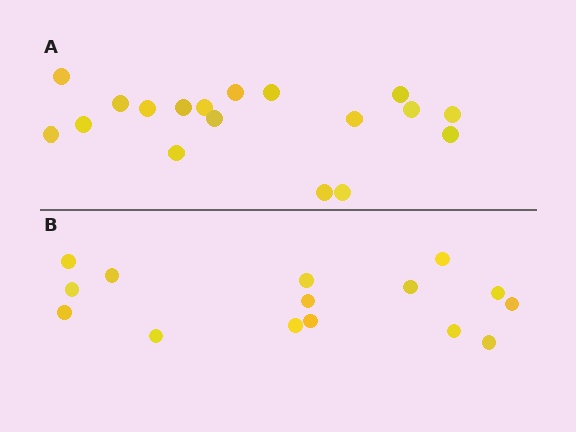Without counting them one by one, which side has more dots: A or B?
Region A (the top region) has more dots.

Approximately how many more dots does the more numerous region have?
Region A has just a few more — roughly 2 or 3 more dots than region B.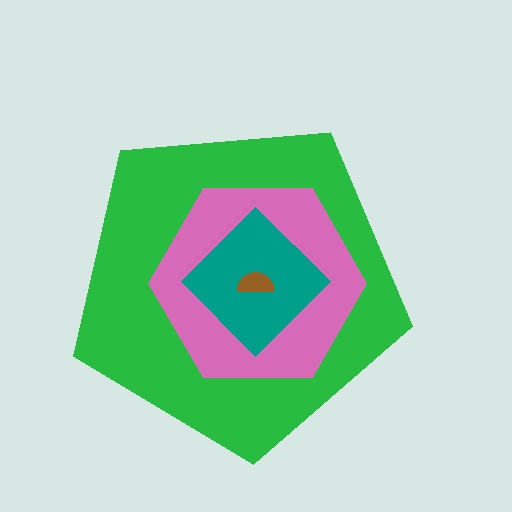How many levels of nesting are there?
4.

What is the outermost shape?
The green pentagon.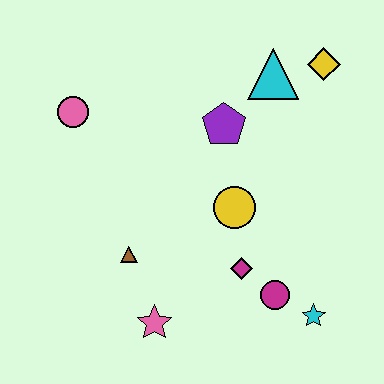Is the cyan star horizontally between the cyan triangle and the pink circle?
No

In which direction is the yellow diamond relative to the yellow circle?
The yellow diamond is above the yellow circle.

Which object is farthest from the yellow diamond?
The pink star is farthest from the yellow diamond.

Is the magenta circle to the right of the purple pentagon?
Yes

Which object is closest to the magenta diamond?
The magenta circle is closest to the magenta diamond.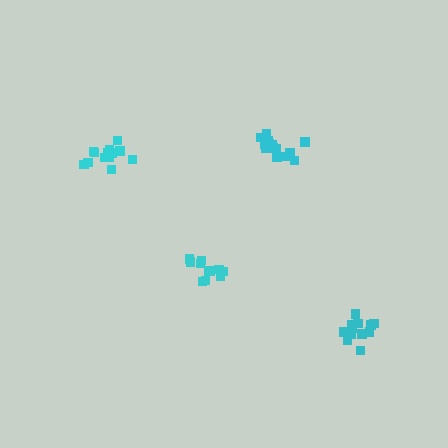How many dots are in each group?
Group 1: 11 dots, Group 2: 16 dots, Group 3: 13 dots, Group 4: 13 dots (53 total).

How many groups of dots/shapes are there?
There are 4 groups.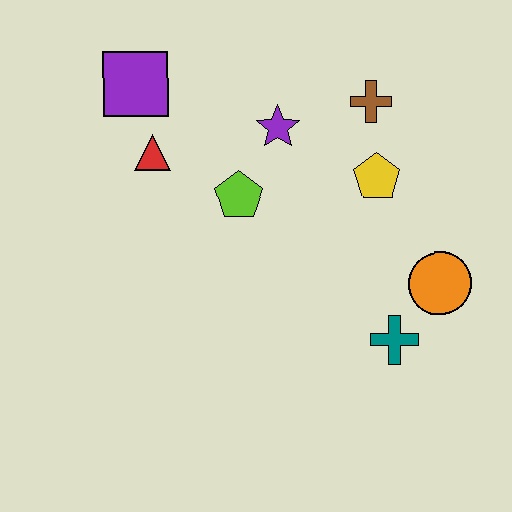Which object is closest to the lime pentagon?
The purple star is closest to the lime pentagon.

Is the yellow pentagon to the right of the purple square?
Yes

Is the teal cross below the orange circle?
Yes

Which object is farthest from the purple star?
The teal cross is farthest from the purple star.